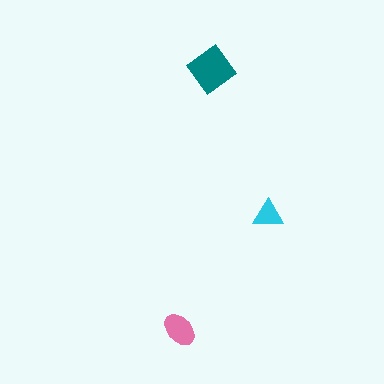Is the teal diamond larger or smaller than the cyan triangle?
Larger.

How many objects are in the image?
There are 3 objects in the image.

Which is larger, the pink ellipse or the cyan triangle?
The pink ellipse.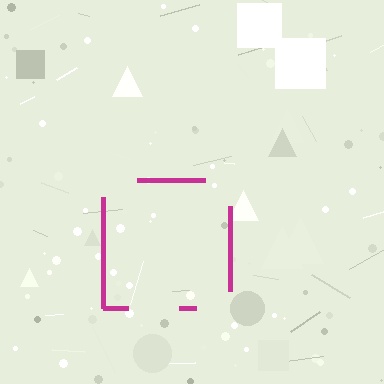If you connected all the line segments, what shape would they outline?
They would outline a square.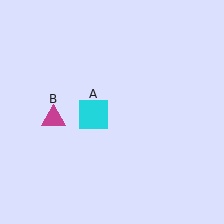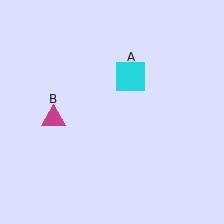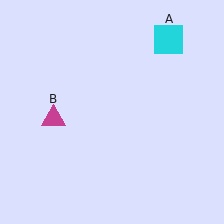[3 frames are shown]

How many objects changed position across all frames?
1 object changed position: cyan square (object A).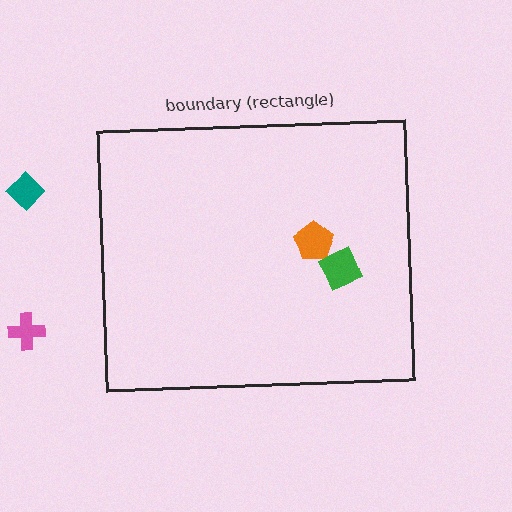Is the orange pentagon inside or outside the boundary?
Inside.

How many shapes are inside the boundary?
2 inside, 2 outside.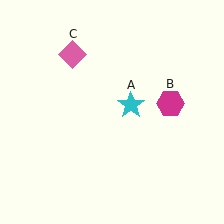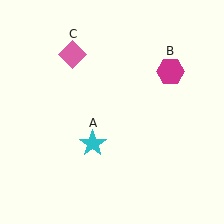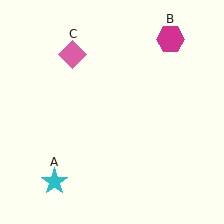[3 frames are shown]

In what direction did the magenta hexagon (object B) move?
The magenta hexagon (object B) moved up.